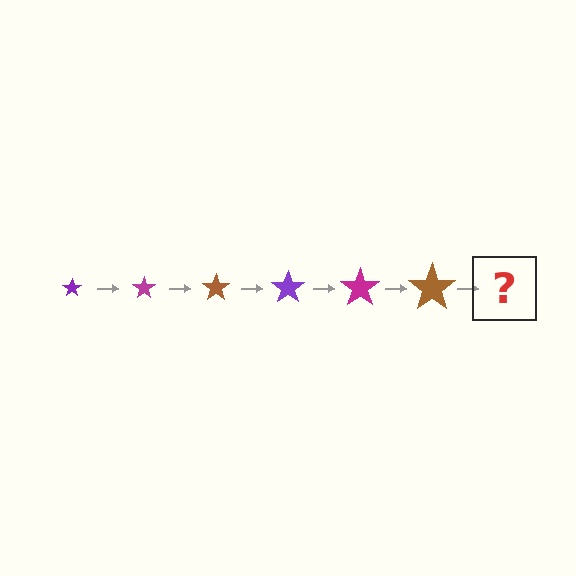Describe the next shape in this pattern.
It should be a purple star, larger than the previous one.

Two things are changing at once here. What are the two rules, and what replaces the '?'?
The two rules are that the star grows larger each step and the color cycles through purple, magenta, and brown. The '?' should be a purple star, larger than the previous one.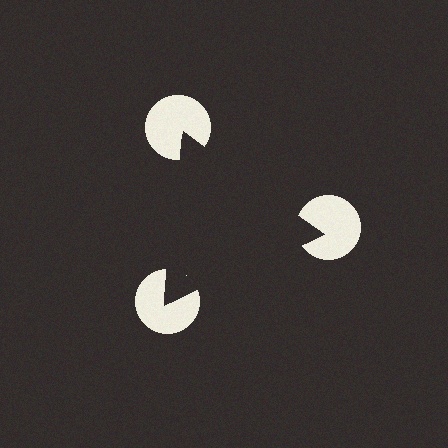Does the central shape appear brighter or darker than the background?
It typically appears slightly darker than the background, even though no actual brightness change is drawn.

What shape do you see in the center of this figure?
An illusory triangle — its edges are inferred from the aligned wedge cuts in the pac-man discs, not physically drawn.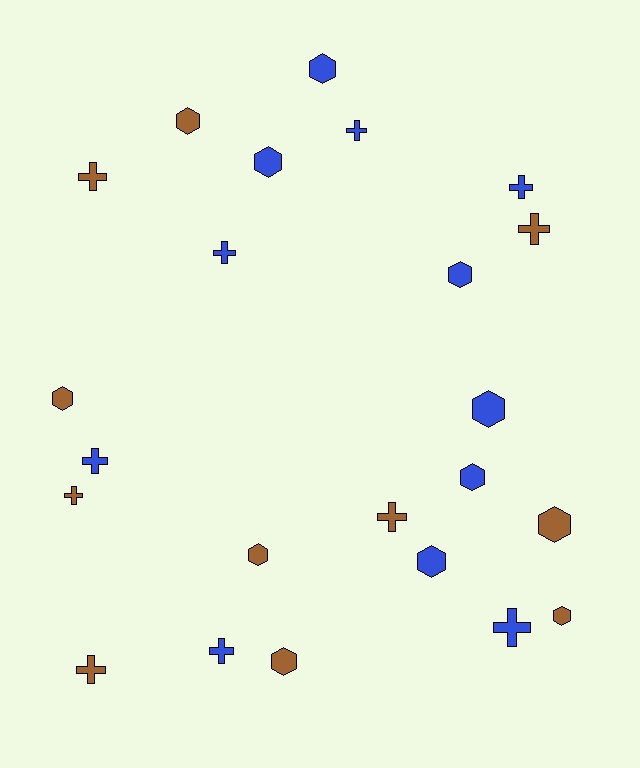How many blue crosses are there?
There are 6 blue crosses.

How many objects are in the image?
There are 23 objects.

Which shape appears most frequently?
Hexagon, with 12 objects.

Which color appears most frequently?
Blue, with 12 objects.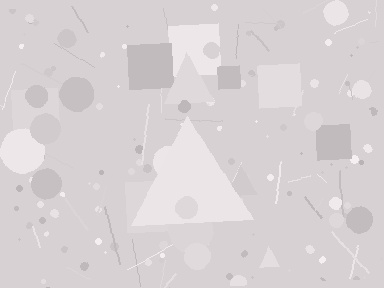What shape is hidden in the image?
A triangle is hidden in the image.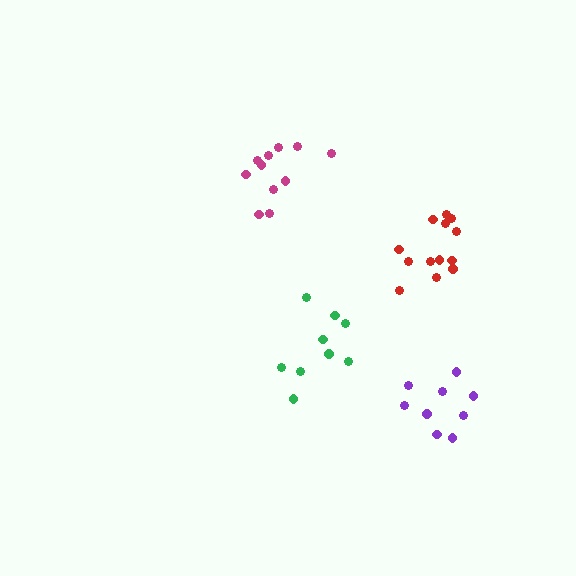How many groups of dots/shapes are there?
There are 4 groups.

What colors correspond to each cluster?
The clusters are colored: green, red, purple, magenta.